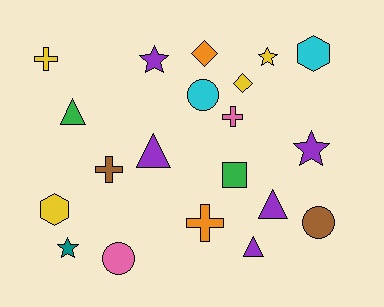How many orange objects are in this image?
There are 2 orange objects.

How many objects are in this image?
There are 20 objects.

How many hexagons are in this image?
There are 2 hexagons.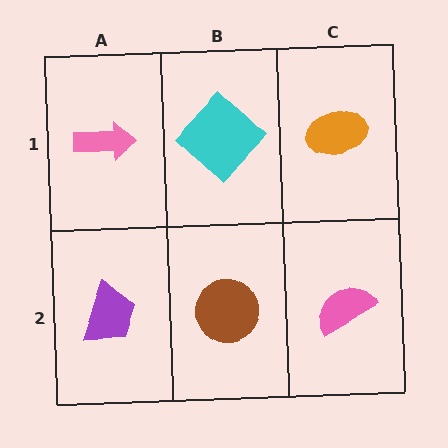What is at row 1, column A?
A pink arrow.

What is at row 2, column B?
A brown circle.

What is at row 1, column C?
An orange ellipse.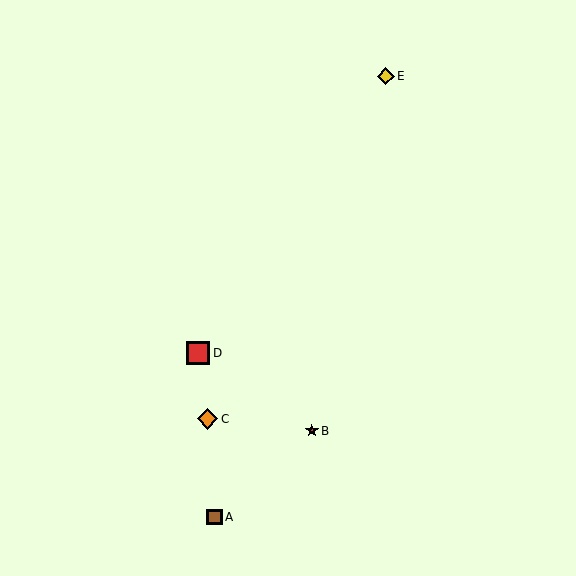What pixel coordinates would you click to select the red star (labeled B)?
Click at (312, 431) to select the red star B.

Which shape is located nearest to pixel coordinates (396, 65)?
The yellow diamond (labeled E) at (386, 76) is nearest to that location.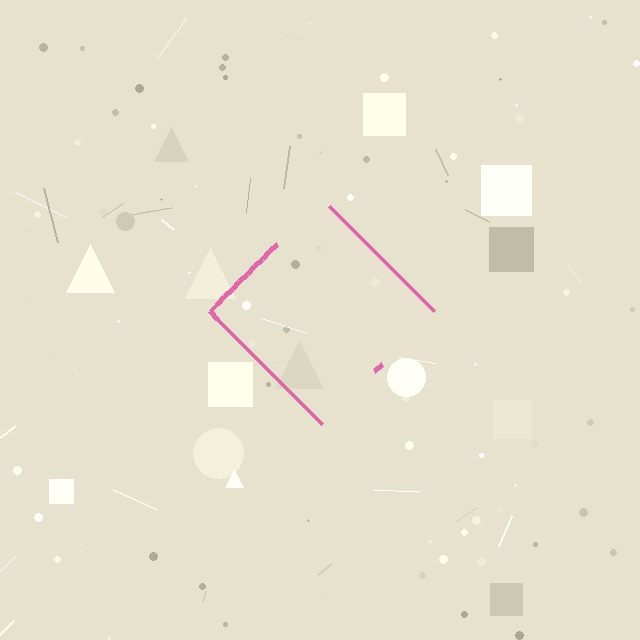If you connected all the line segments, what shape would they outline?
They would outline a diamond.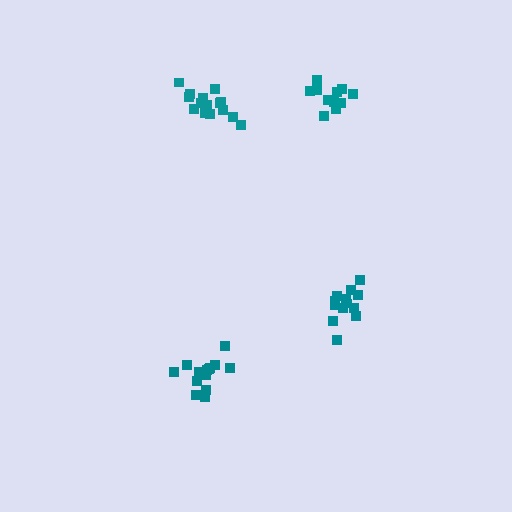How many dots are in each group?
Group 1: 13 dots, Group 2: 14 dots, Group 3: 12 dots, Group 4: 15 dots (54 total).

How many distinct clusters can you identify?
There are 4 distinct clusters.